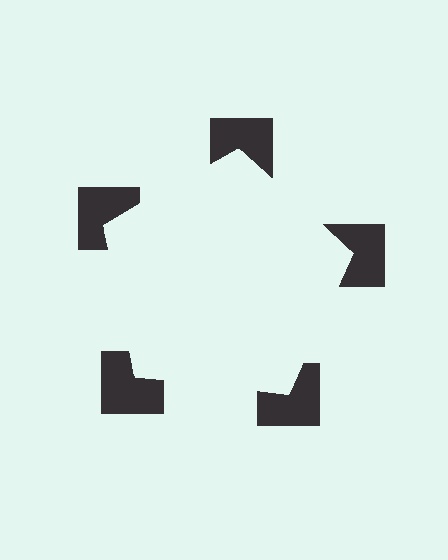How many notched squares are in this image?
There are 5 — one at each vertex of the illusory pentagon.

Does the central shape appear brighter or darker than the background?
It typically appears slightly brighter than the background, even though no actual brightness change is drawn.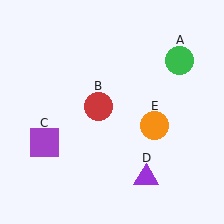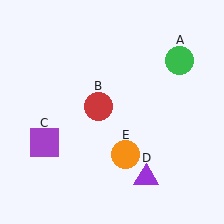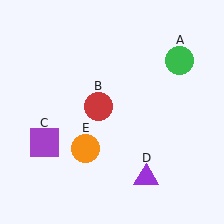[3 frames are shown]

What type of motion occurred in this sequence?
The orange circle (object E) rotated clockwise around the center of the scene.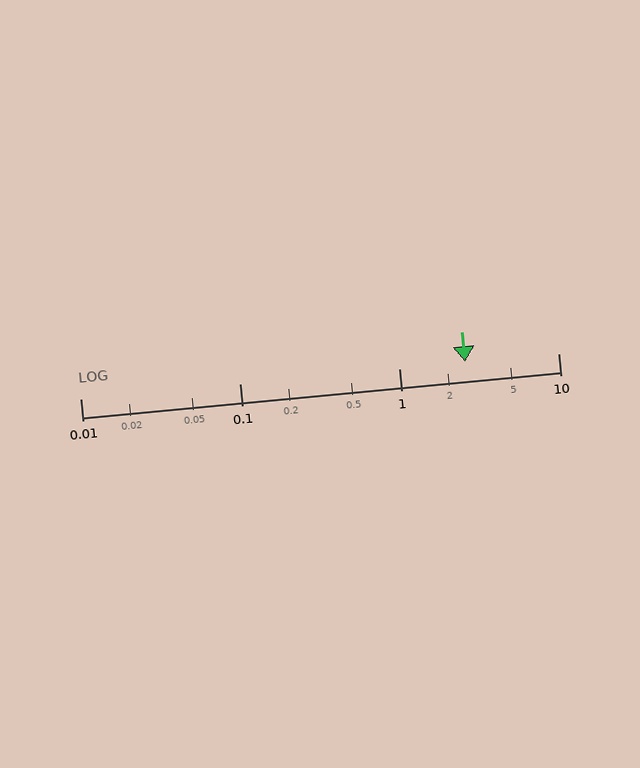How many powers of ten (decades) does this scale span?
The scale spans 3 decades, from 0.01 to 10.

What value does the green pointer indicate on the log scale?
The pointer indicates approximately 2.6.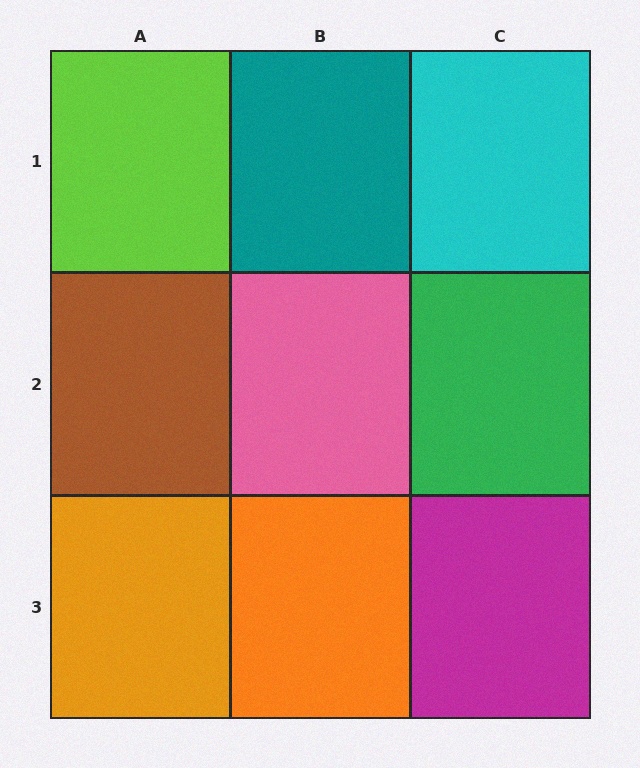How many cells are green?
1 cell is green.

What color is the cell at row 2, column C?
Green.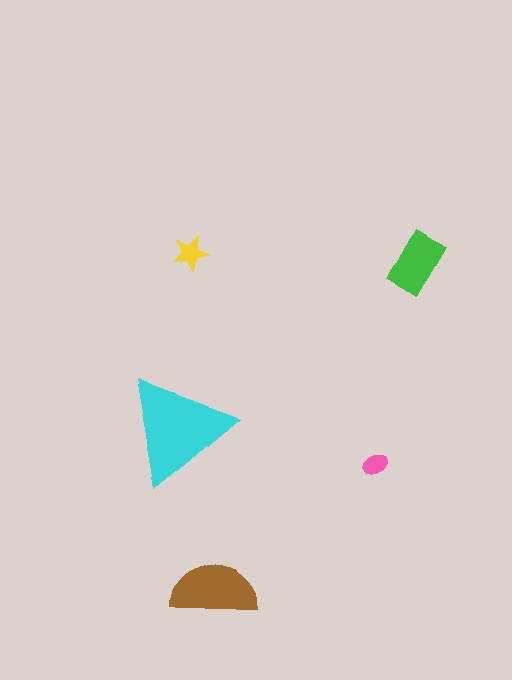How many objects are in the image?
There are 5 objects in the image.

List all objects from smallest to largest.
The pink ellipse, the yellow star, the green rectangle, the brown semicircle, the cyan triangle.